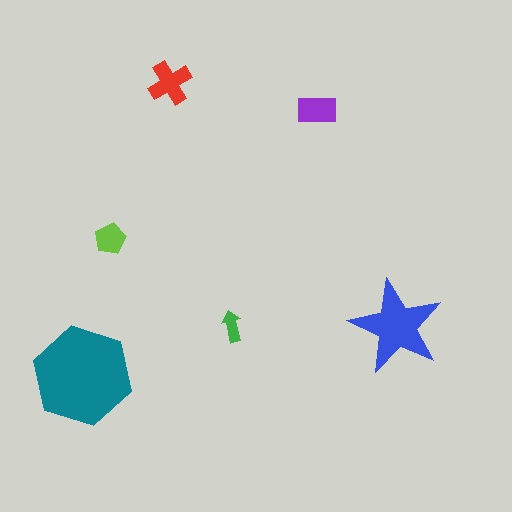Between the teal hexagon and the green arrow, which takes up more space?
The teal hexagon.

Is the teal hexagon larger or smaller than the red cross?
Larger.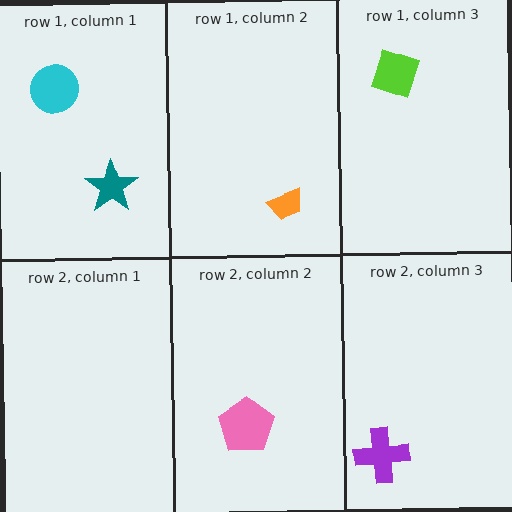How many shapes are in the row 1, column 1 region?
2.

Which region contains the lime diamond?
The row 1, column 3 region.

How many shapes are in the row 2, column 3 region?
1.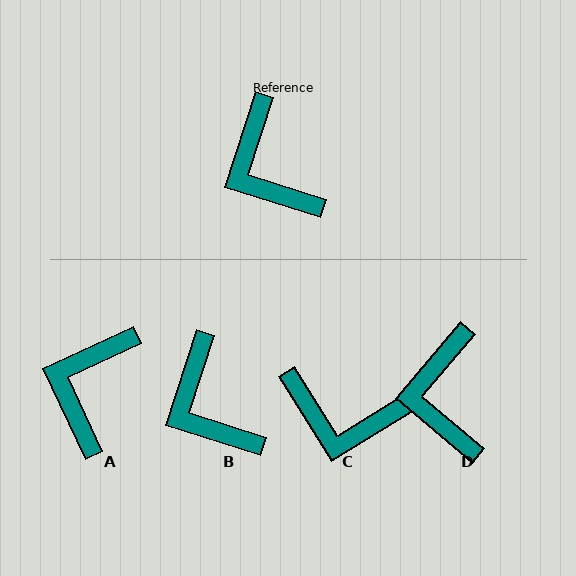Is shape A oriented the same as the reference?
No, it is off by about 47 degrees.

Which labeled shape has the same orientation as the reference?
B.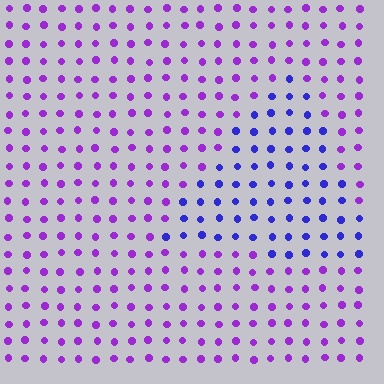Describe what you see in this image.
The image is filled with small purple elements in a uniform arrangement. A triangle-shaped region is visible where the elements are tinted to a slightly different hue, forming a subtle color boundary.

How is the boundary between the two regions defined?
The boundary is defined purely by a slight shift in hue (about 39 degrees). Spacing, size, and orientation are identical on both sides.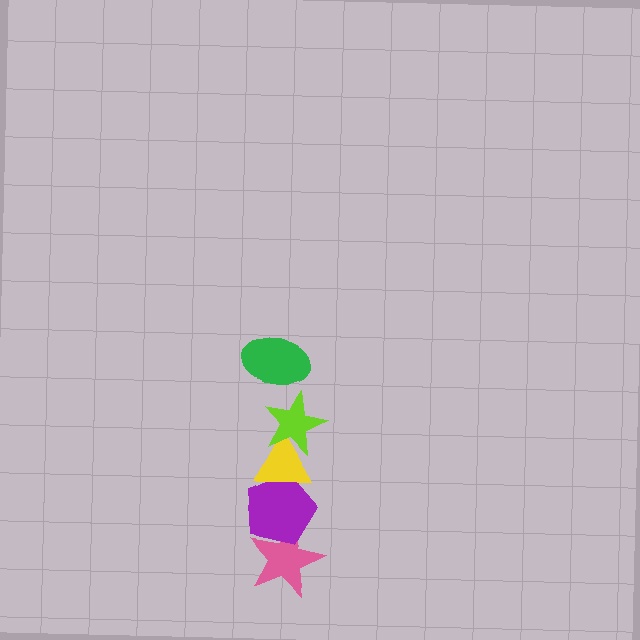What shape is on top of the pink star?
The purple pentagon is on top of the pink star.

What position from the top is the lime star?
The lime star is 2nd from the top.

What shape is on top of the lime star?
The green ellipse is on top of the lime star.